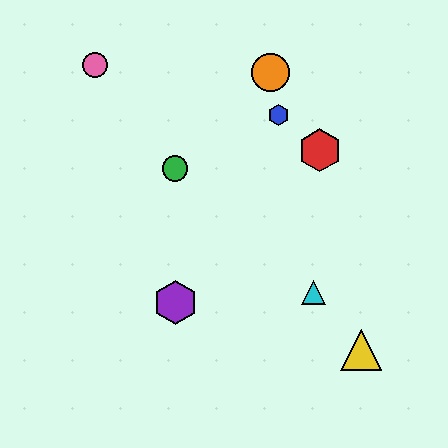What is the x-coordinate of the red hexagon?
The red hexagon is at x≈320.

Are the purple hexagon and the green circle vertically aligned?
Yes, both are at x≈175.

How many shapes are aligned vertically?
2 shapes (the green circle, the purple hexagon) are aligned vertically.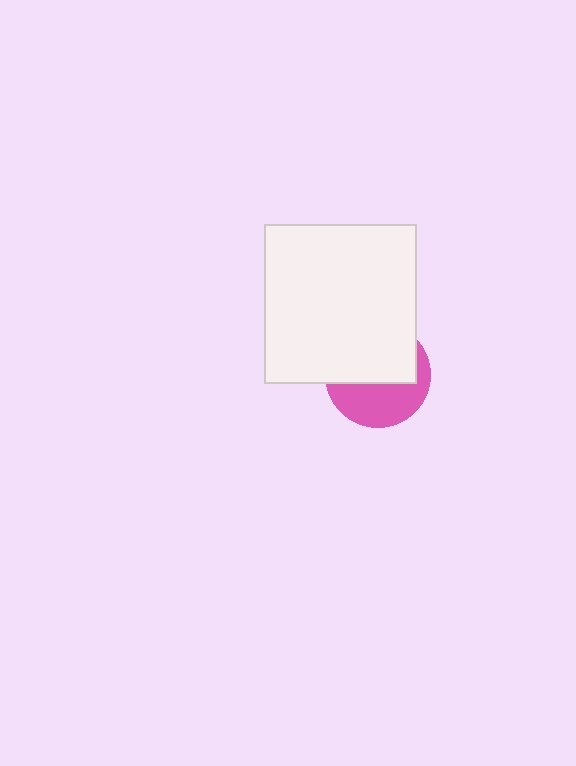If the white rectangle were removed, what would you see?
You would see the complete pink circle.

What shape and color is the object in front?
The object in front is a white rectangle.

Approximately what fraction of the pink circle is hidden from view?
Roughly 55% of the pink circle is hidden behind the white rectangle.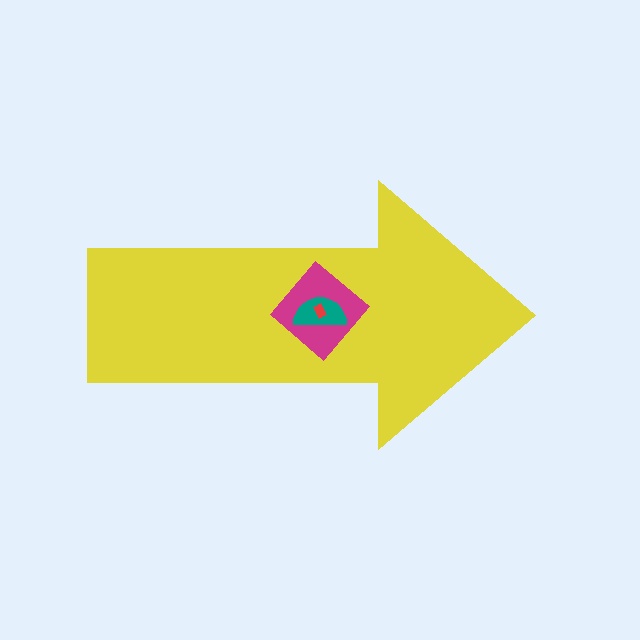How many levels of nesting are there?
4.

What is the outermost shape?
The yellow arrow.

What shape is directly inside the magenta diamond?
The teal semicircle.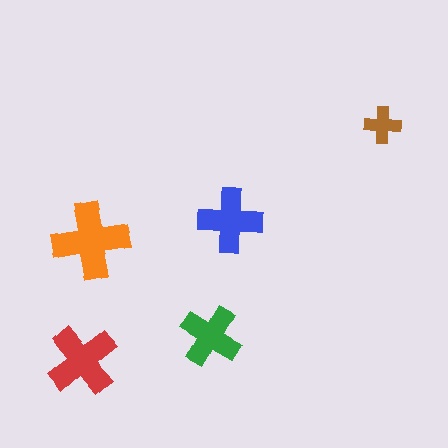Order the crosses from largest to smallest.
the orange one, the red one, the blue one, the green one, the brown one.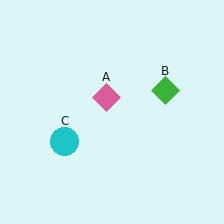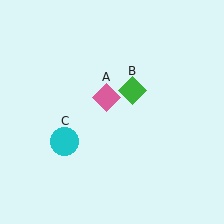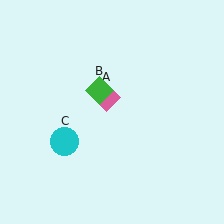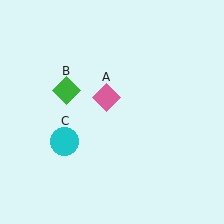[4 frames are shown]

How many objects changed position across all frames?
1 object changed position: green diamond (object B).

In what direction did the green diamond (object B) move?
The green diamond (object B) moved left.